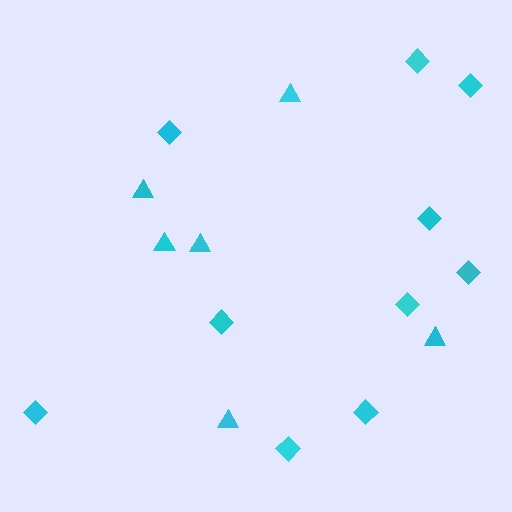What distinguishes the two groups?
There are 2 groups: one group of triangles (6) and one group of diamonds (10).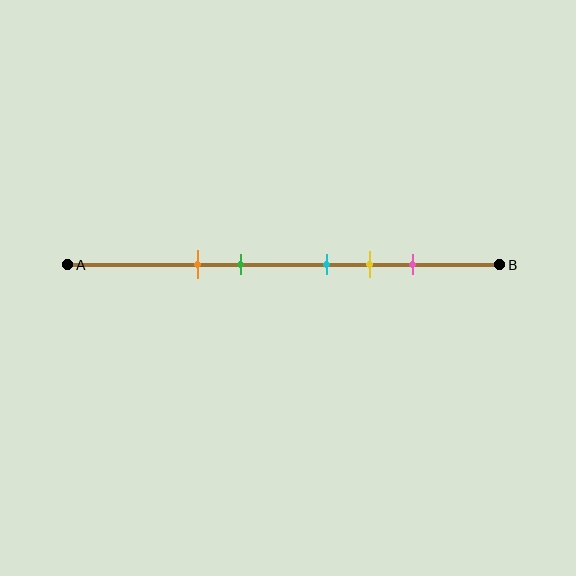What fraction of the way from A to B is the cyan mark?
The cyan mark is approximately 60% (0.6) of the way from A to B.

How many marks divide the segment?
There are 5 marks dividing the segment.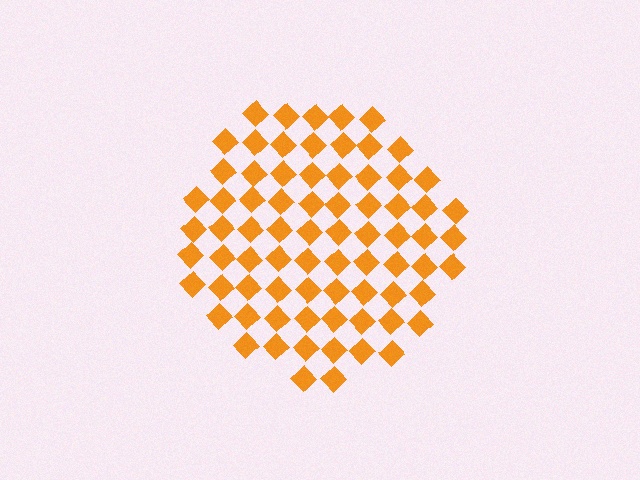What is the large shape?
The large shape is a circle.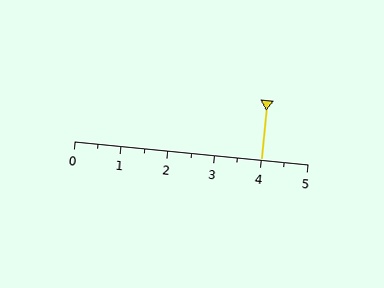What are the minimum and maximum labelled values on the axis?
The axis runs from 0 to 5.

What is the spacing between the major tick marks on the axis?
The major ticks are spaced 1 apart.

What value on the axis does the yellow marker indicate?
The marker indicates approximately 4.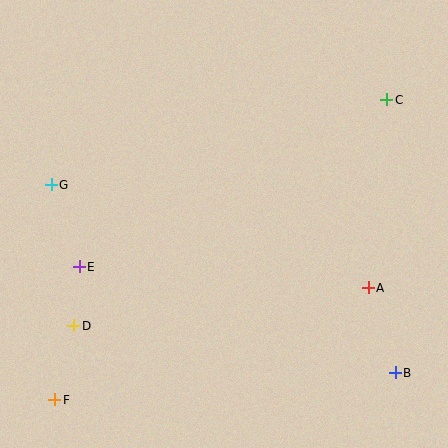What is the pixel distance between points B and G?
The distance between B and G is 392 pixels.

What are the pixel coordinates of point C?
Point C is at (387, 100).